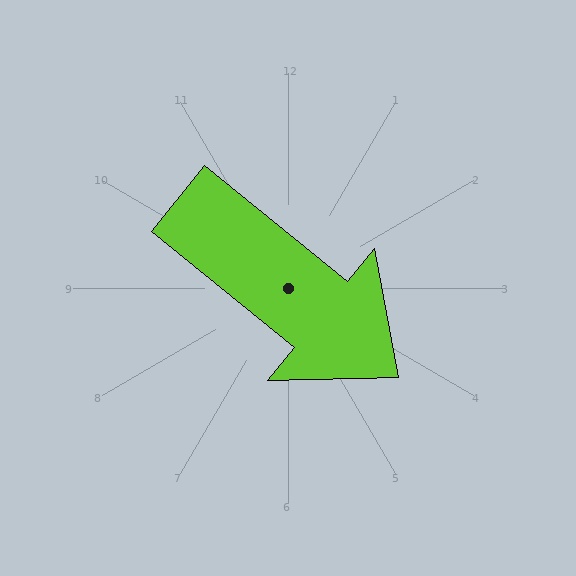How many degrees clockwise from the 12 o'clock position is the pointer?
Approximately 129 degrees.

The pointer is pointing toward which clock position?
Roughly 4 o'clock.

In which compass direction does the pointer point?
Southeast.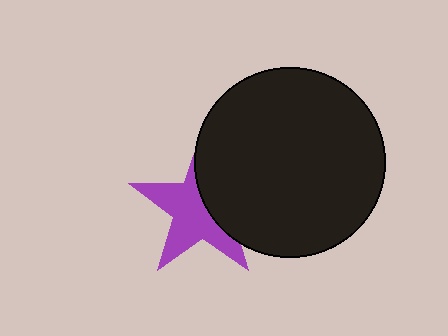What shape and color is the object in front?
The object in front is a black circle.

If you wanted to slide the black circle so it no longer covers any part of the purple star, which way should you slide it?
Slide it right — that is the most direct way to separate the two shapes.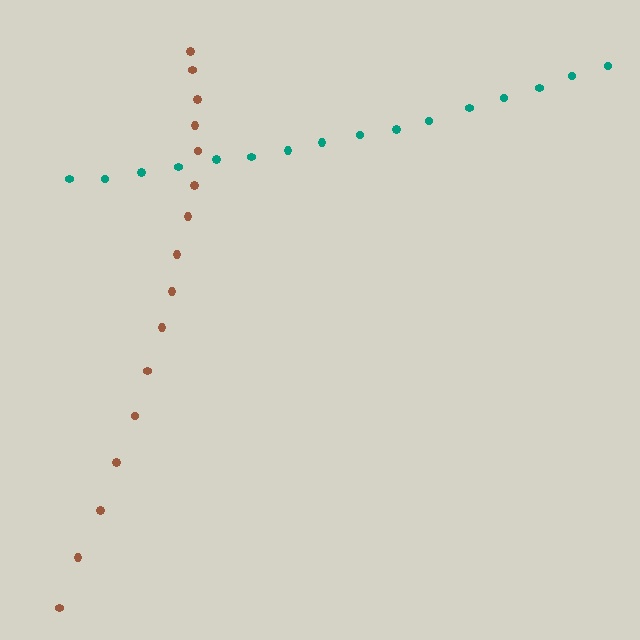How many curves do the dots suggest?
There are 2 distinct paths.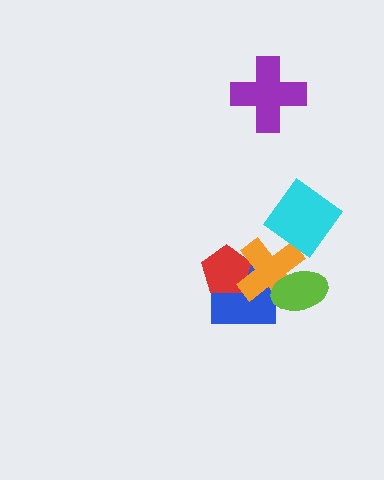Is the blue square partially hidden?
Yes, it is partially covered by another shape.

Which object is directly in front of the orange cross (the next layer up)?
The lime ellipse is directly in front of the orange cross.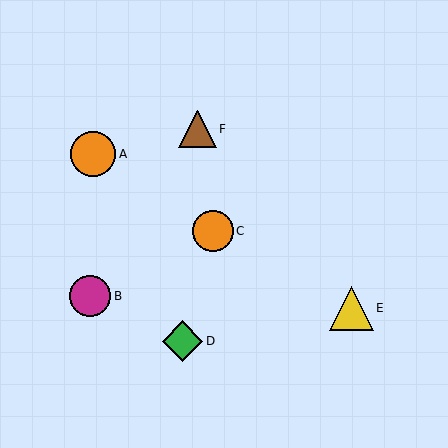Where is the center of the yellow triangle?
The center of the yellow triangle is at (351, 308).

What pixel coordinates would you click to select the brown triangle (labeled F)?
Click at (197, 129) to select the brown triangle F.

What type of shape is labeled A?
Shape A is an orange circle.